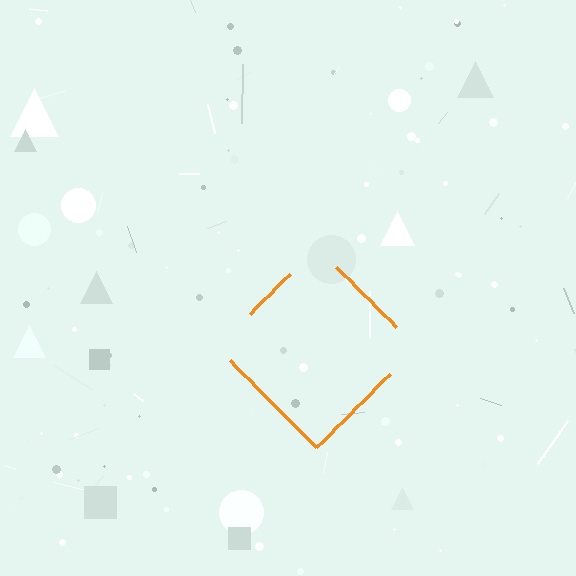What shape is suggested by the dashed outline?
The dashed outline suggests a diamond.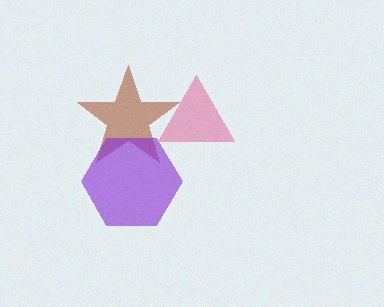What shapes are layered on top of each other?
The layered shapes are: a brown star, a purple hexagon, a pink triangle.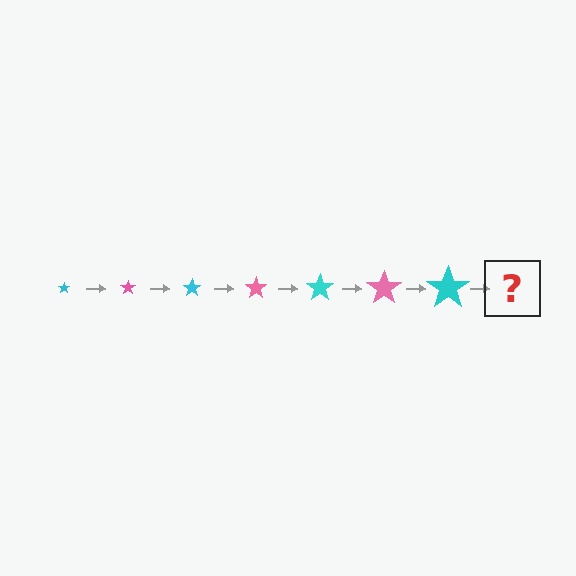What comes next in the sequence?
The next element should be a pink star, larger than the previous one.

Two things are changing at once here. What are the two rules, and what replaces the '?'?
The two rules are that the star grows larger each step and the color cycles through cyan and pink. The '?' should be a pink star, larger than the previous one.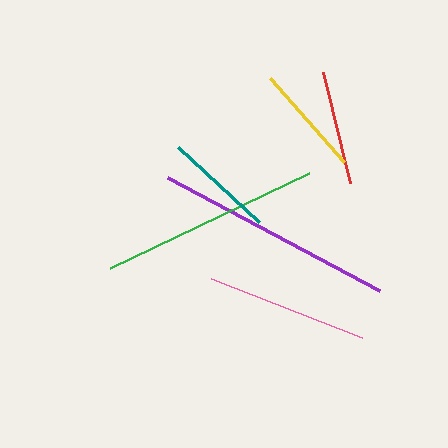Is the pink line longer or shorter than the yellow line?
The pink line is longer than the yellow line.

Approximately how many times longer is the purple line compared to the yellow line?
The purple line is approximately 2.1 times the length of the yellow line.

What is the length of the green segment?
The green segment is approximately 221 pixels long.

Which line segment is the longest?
The purple line is the longest at approximately 241 pixels.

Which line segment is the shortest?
The teal line is the shortest at approximately 111 pixels.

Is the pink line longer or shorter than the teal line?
The pink line is longer than the teal line.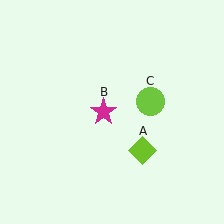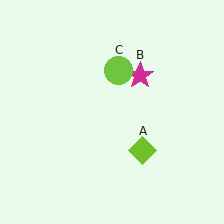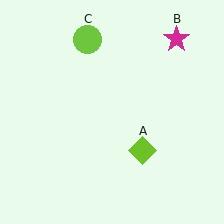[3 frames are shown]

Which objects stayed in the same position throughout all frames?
Lime diamond (object A) remained stationary.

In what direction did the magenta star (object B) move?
The magenta star (object B) moved up and to the right.